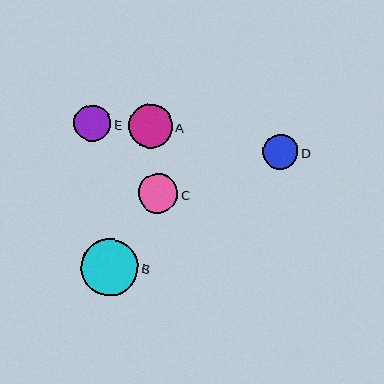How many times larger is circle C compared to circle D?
Circle C is approximately 1.1 times the size of circle D.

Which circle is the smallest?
Circle D is the smallest with a size of approximately 35 pixels.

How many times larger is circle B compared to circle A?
Circle B is approximately 1.3 times the size of circle A.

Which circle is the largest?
Circle B is the largest with a size of approximately 58 pixels.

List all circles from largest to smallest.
From largest to smallest: B, A, C, E, D.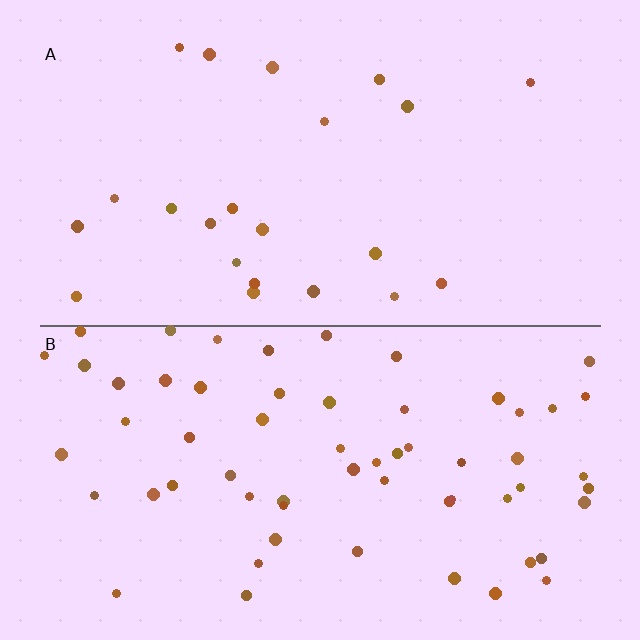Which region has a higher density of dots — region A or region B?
B (the bottom).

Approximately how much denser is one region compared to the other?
Approximately 2.7× — region B over region A.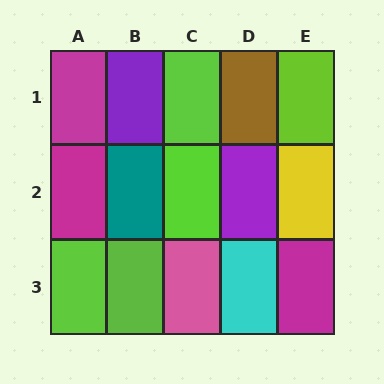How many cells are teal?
1 cell is teal.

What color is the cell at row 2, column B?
Teal.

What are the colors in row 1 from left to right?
Magenta, purple, lime, brown, lime.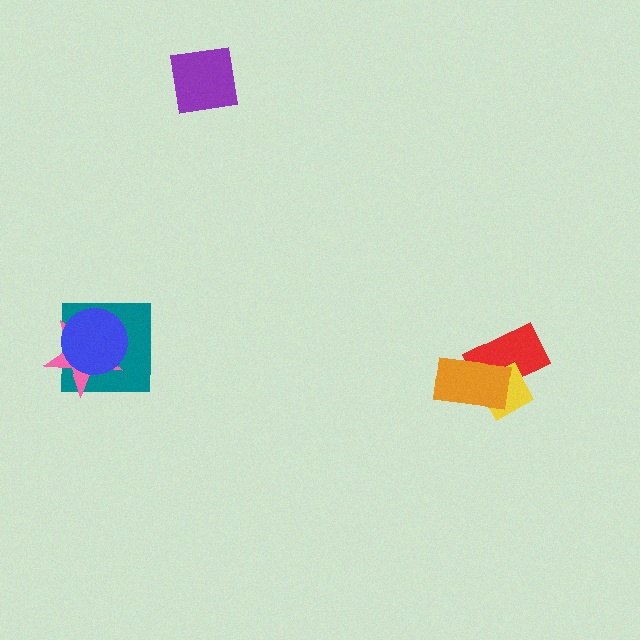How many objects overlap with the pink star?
2 objects overlap with the pink star.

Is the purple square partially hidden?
No, no other shape covers it.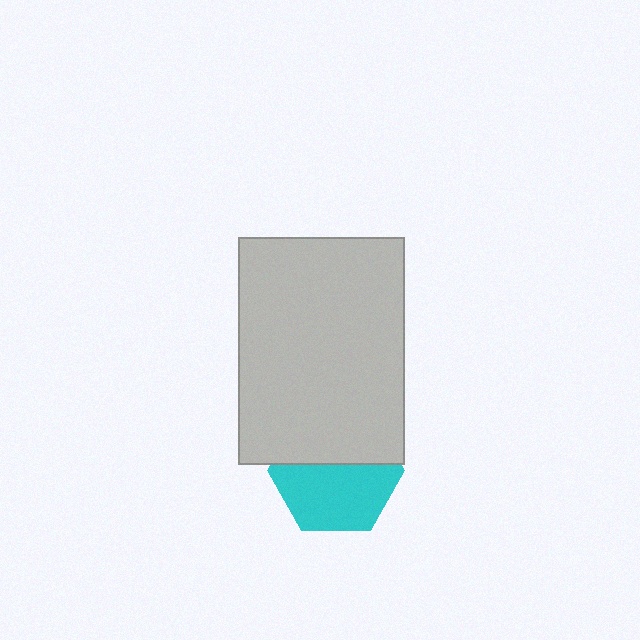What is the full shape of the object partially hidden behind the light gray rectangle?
The partially hidden object is a cyan hexagon.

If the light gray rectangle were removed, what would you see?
You would see the complete cyan hexagon.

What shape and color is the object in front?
The object in front is a light gray rectangle.